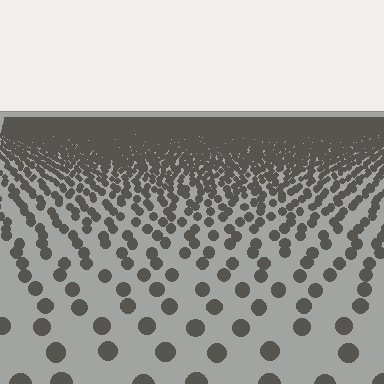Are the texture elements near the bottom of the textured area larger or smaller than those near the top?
Larger. Near the bottom, elements are closer to the viewer and appear at a bigger on-screen size.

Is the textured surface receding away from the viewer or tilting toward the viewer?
The surface is receding away from the viewer. Texture elements get smaller and denser toward the top.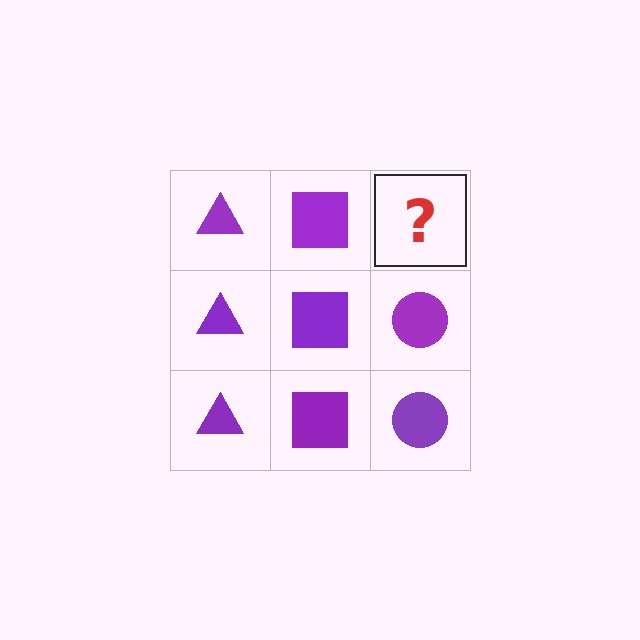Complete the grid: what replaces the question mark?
The question mark should be replaced with a purple circle.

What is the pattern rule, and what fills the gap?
The rule is that each column has a consistent shape. The gap should be filled with a purple circle.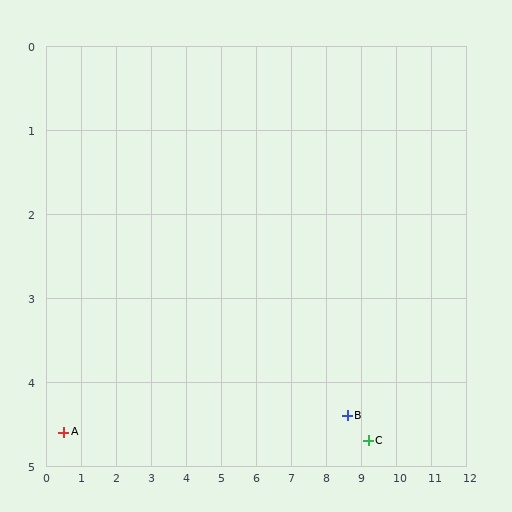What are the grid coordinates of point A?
Point A is at approximately (0.5, 4.6).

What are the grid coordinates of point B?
Point B is at approximately (8.6, 4.4).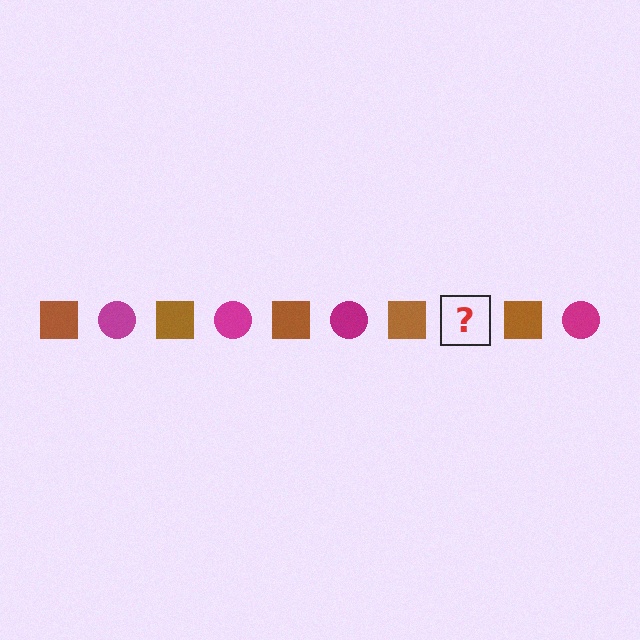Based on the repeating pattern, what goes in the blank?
The blank should be a magenta circle.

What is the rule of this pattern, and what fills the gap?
The rule is that the pattern alternates between brown square and magenta circle. The gap should be filled with a magenta circle.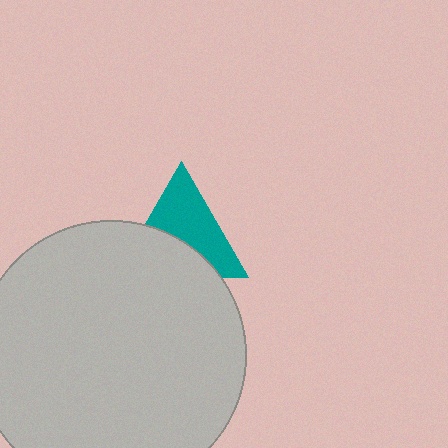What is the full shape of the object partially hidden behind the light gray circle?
The partially hidden object is a teal triangle.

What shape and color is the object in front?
The object in front is a light gray circle.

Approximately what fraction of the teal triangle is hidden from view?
Roughly 43% of the teal triangle is hidden behind the light gray circle.